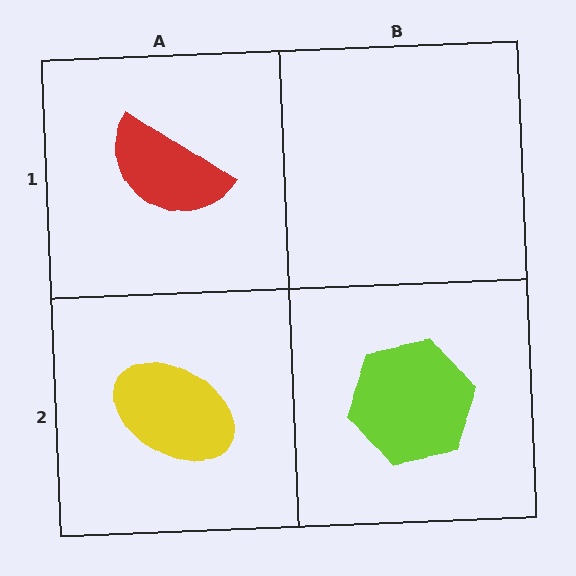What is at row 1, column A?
A red semicircle.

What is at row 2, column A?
A yellow ellipse.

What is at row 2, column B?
A lime hexagon.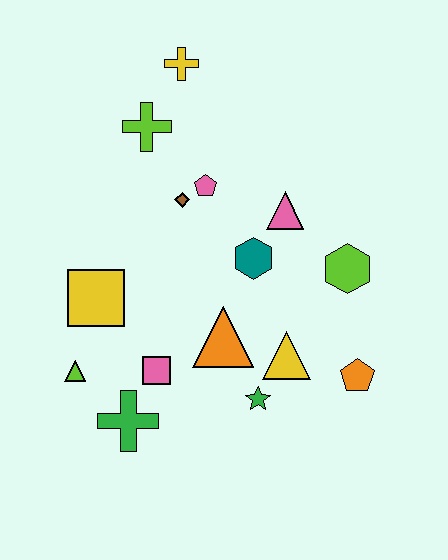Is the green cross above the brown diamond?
No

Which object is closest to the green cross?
The pink square is closest to the green cross.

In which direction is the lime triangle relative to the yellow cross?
The lime triangle is below the yellow cross.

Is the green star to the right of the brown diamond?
Yes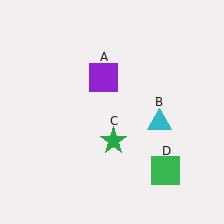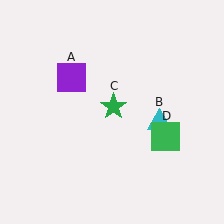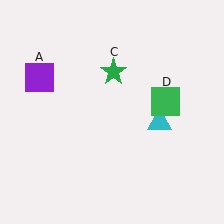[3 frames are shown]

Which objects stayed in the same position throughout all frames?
Cyan triangle (object B) remained stationary.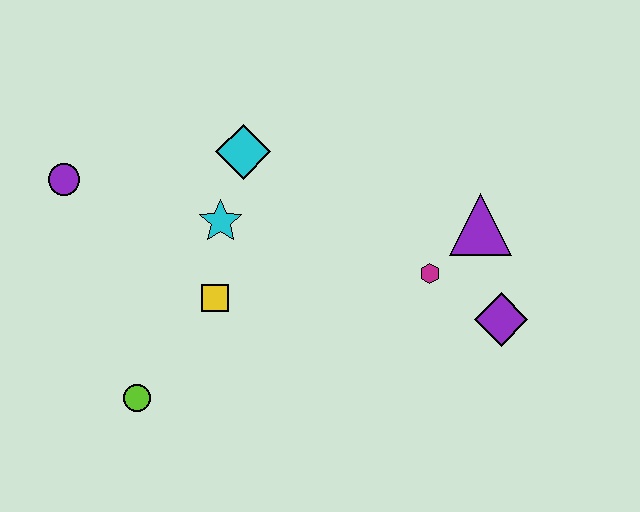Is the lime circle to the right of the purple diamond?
No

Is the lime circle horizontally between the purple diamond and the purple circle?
Yes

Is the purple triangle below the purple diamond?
No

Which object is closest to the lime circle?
The yellow square is closest to the lime circle.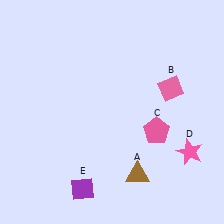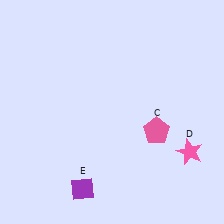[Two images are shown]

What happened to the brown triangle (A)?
The brown triangle (A) was removed in Image 2. It was in the bottom-right area of Image 1.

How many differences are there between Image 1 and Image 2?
There are 2 differences between the two images.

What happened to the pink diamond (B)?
The pink diamond (B) was removed in Image 2. It was in the top-right area of Image 1.